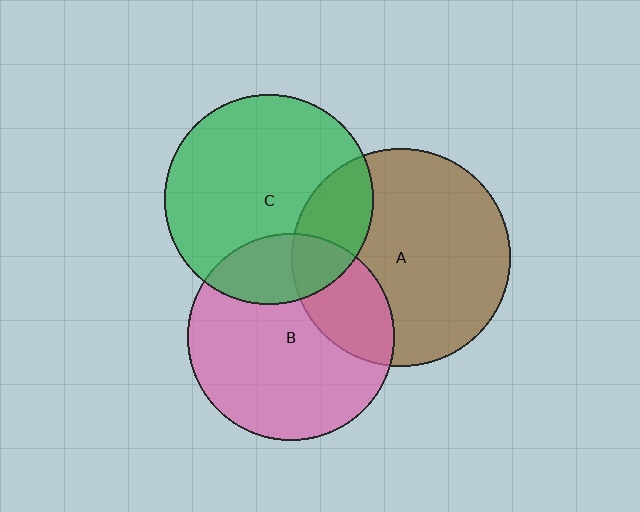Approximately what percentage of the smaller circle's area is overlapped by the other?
Approximately 20%.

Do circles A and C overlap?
Yes.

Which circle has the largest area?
Circle A (brown).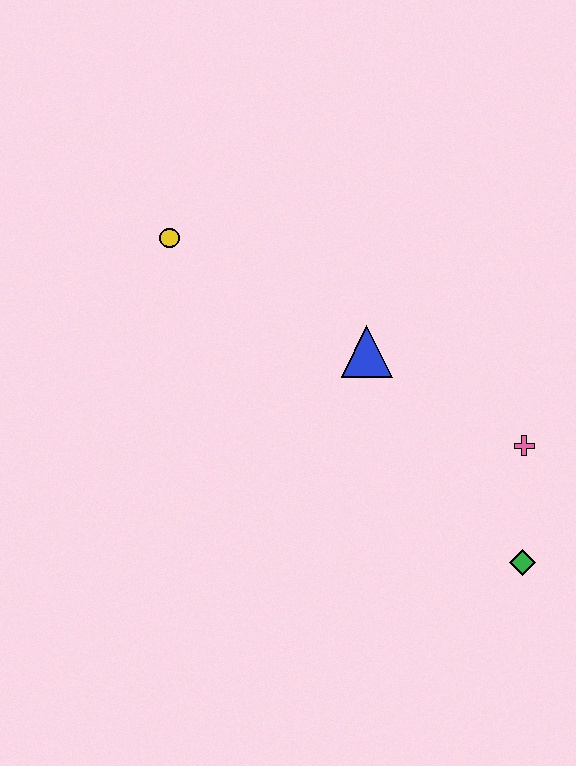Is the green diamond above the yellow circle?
No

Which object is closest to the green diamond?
The pink cross is closest to the green diamond.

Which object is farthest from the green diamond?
The yellow circle is farthest from the green diamond.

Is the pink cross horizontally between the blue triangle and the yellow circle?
No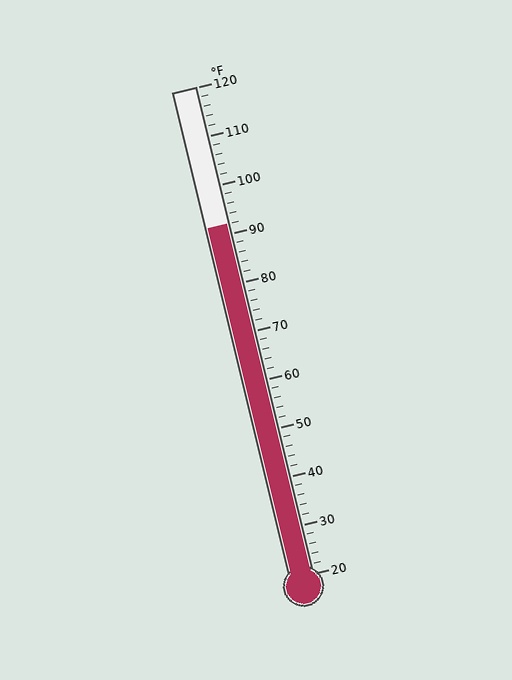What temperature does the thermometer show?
The thermometer shows approximately 92°F.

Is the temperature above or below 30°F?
The temperature is above 30°F.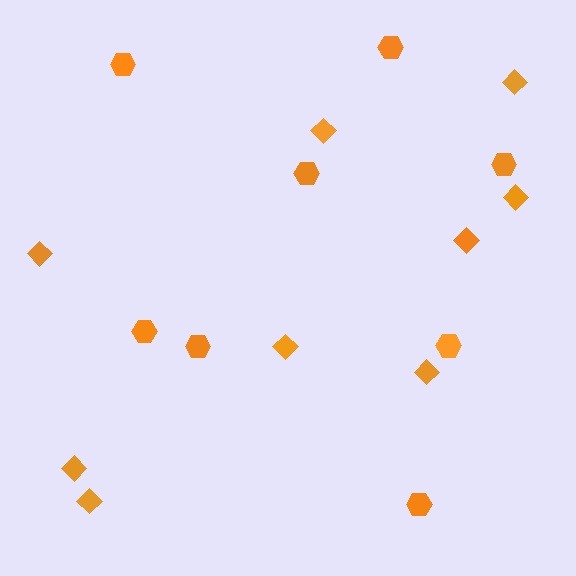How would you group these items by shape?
There are 2 groups: one group of hexagons (8) and one group of diamonds (9).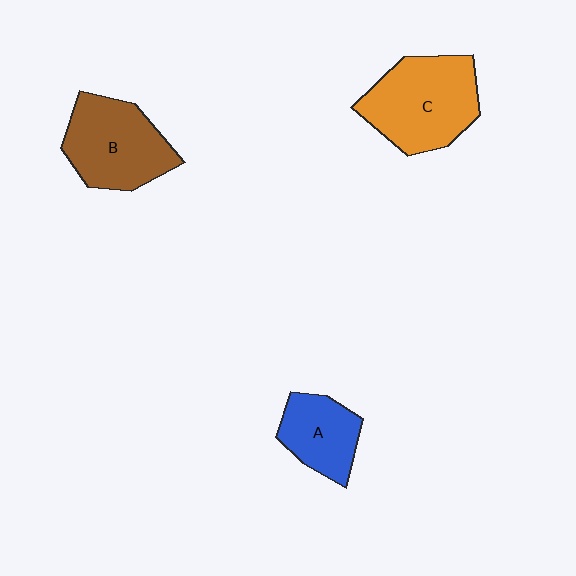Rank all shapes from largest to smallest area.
From largest to smallest: C (orange), B (brown), A (blue).